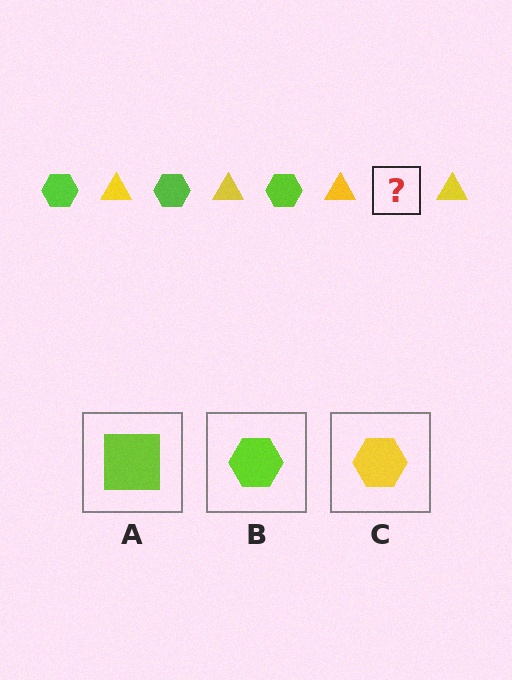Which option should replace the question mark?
Option B.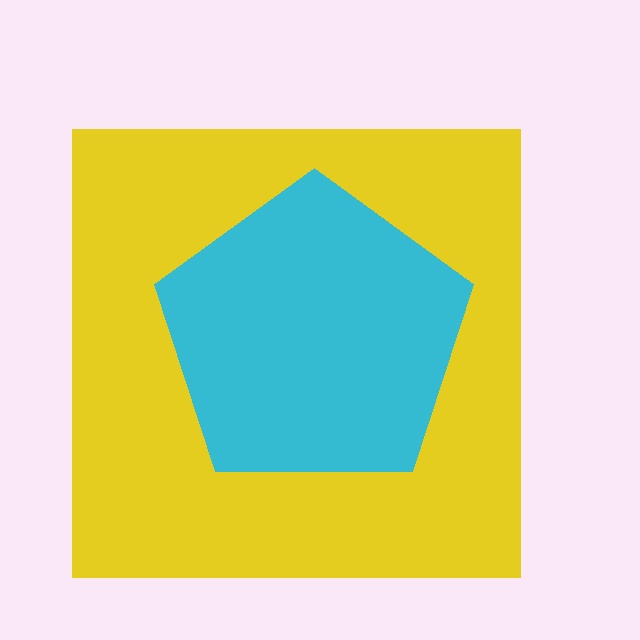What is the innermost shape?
The cyan pentagon.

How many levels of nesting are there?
2.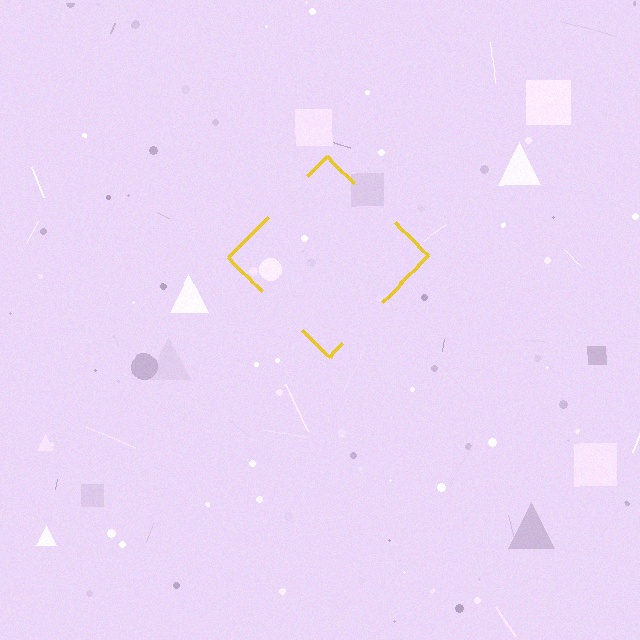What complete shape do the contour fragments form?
The contour fragments form a diamond.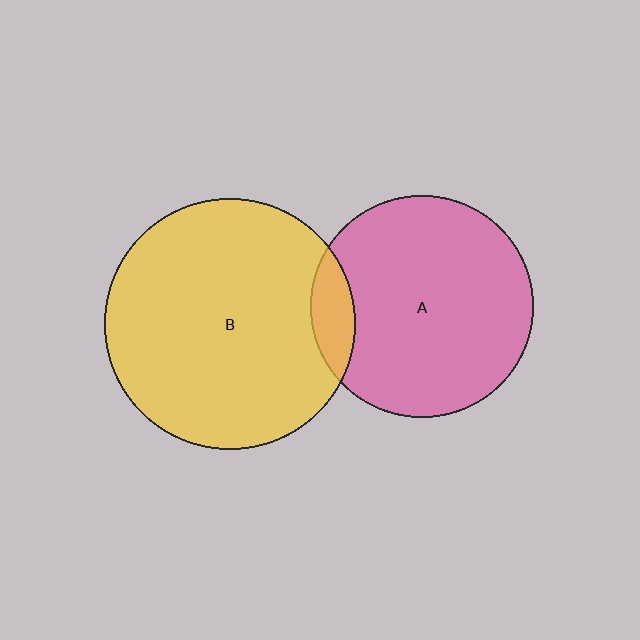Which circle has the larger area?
Circle B (yellow).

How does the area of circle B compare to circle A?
Approximately 1.3 times.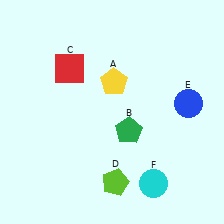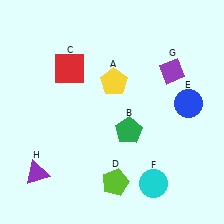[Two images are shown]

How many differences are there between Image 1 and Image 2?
There are 2 differences between the two images.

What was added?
A purple diamond (G), a purple triangle (H) were added in Image 2.